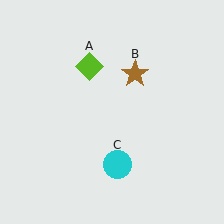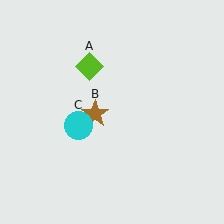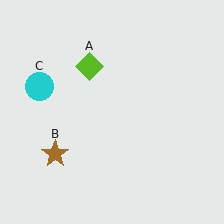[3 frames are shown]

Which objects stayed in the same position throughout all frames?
Lime diamond (object A) remained stationary.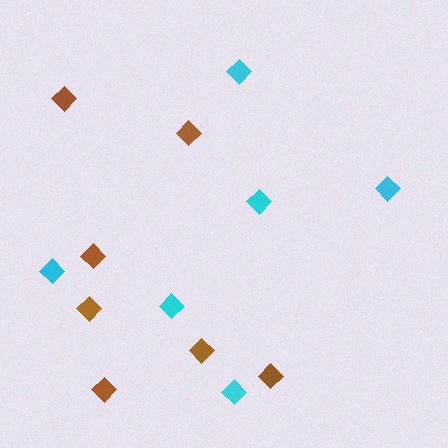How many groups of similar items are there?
There are 2 groups: one group of brown diamonds (7) and one group of cyan diamonds (6).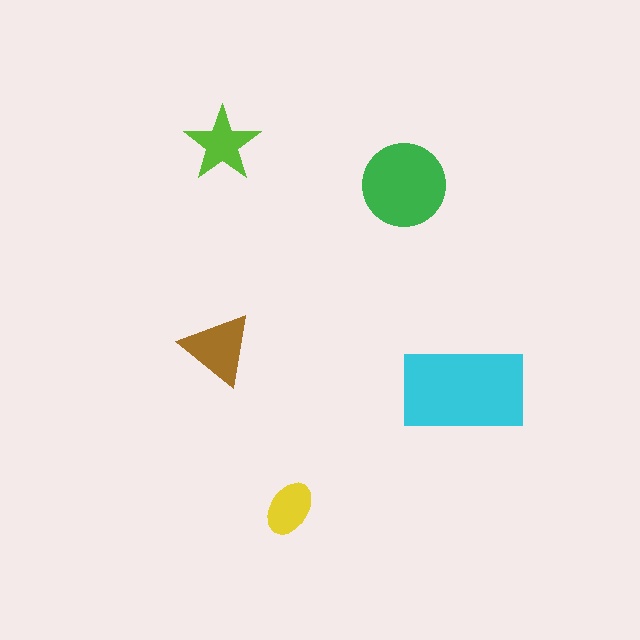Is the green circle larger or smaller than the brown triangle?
Larger.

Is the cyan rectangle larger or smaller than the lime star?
Larger.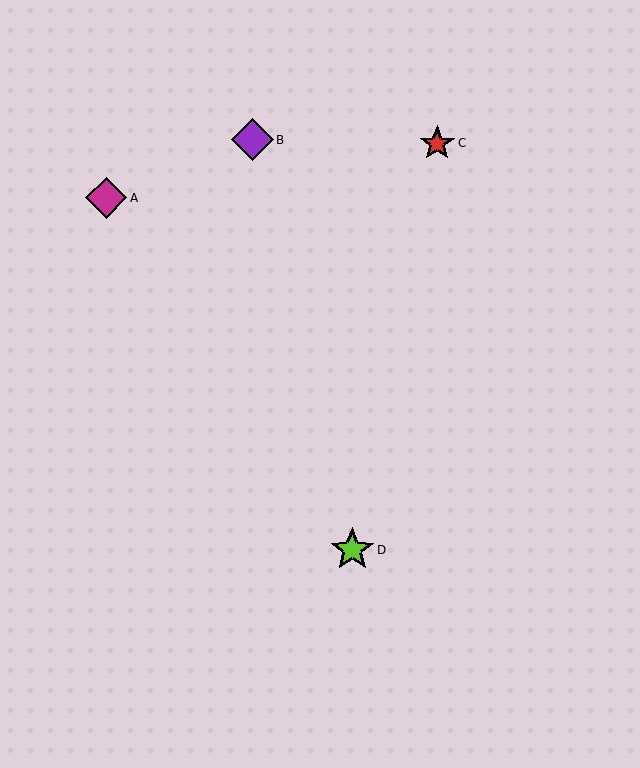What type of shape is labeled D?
Shape D is a lime star.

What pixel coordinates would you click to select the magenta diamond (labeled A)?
Click at (106, 198) to select the magenta diamond A.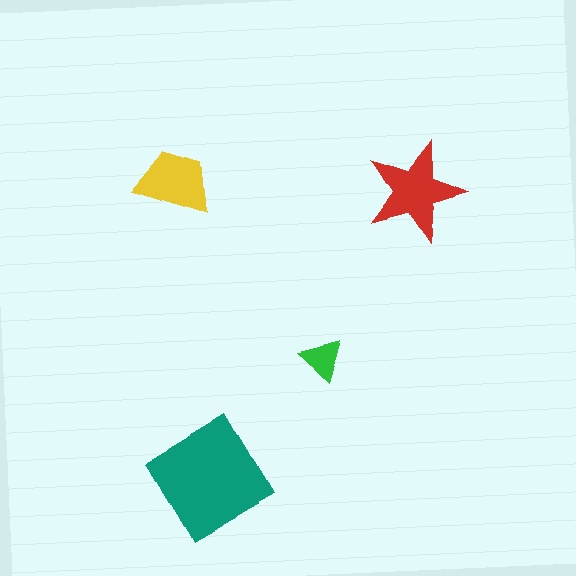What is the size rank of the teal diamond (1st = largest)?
1st.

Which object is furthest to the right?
The red star is rightmost.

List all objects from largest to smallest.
The teal diamond, the red star, the yellow trapezoid, the green triangle.